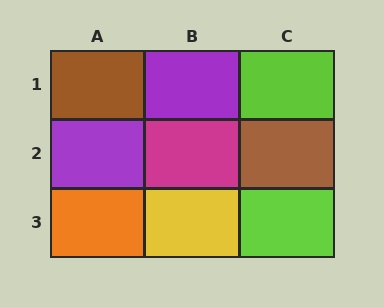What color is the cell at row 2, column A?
Purple.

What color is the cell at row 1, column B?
Purple.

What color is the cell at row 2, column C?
Brown.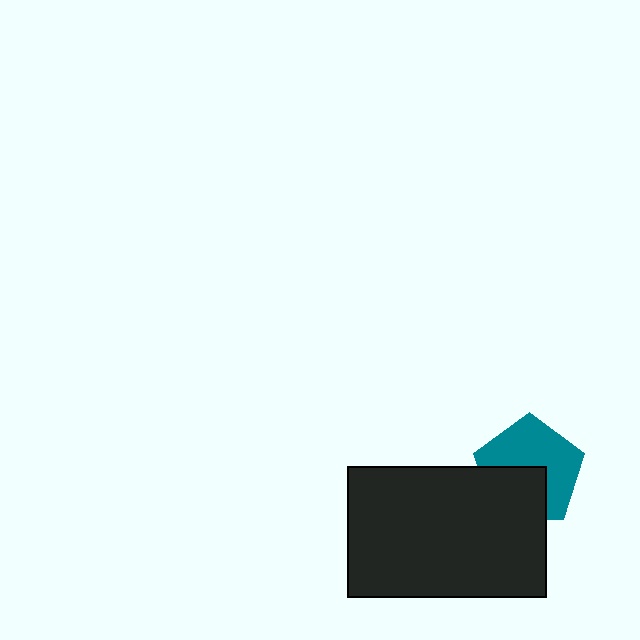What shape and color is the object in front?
The object in front is a black rectangle.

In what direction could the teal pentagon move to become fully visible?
The teal pentagon could move up. That would shift it out from behind the black rectangle entirely.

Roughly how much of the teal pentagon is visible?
About half of it is visible (roughly 60%).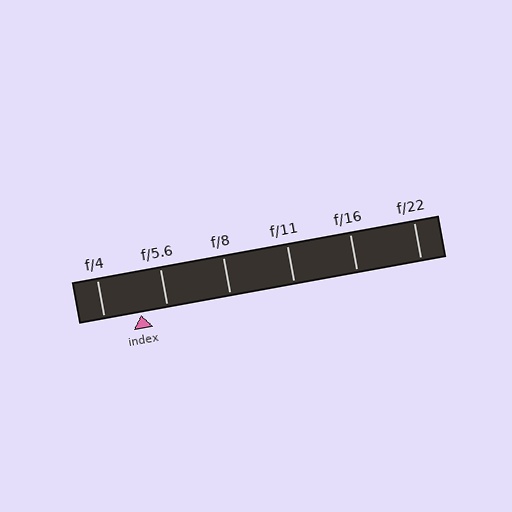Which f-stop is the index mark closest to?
The index mark is closest to f/5.6.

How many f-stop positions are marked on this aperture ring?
There are 6 f-stop positions marked.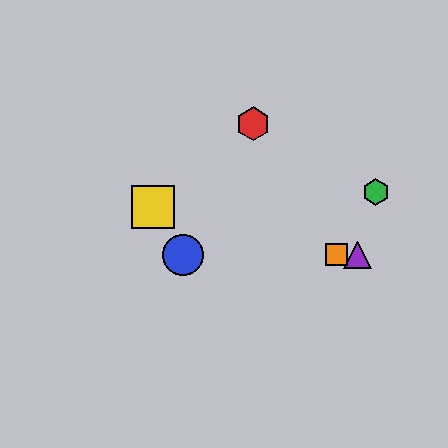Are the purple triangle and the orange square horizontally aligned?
Yes, both are at y≈255.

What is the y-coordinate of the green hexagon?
The green hexagon is at y≈192.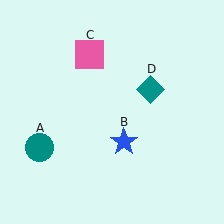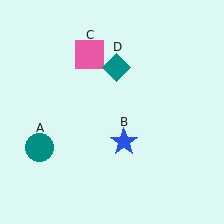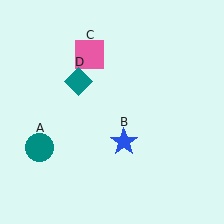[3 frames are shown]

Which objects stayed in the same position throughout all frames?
Teal circle (object A) and blue star (object B) and pink square (object C) remained stationary.